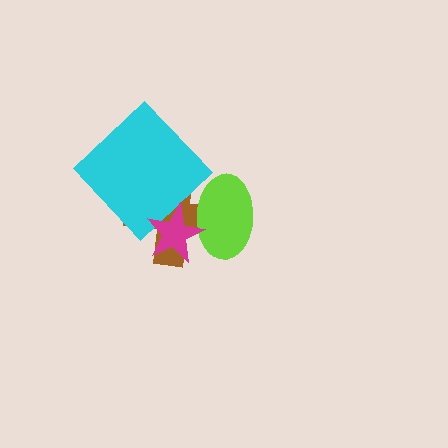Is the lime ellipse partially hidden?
Yes, it is partially covered by another shape.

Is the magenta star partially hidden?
No, no other shape covers it.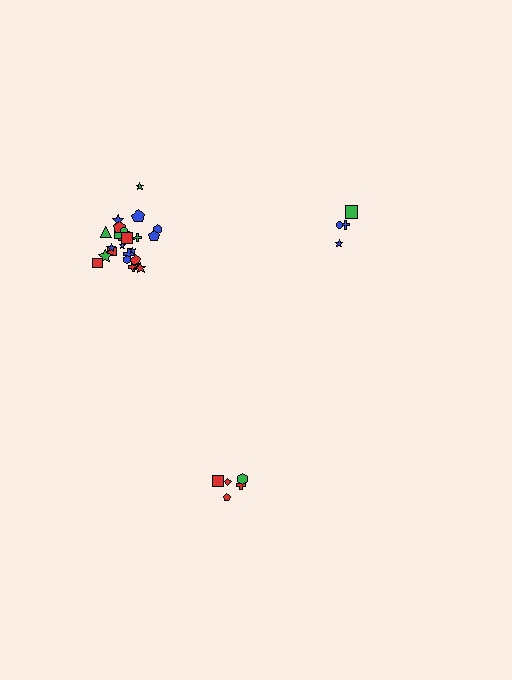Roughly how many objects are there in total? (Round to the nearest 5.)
Roughly 35 objects in total.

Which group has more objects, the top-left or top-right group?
The top-left group.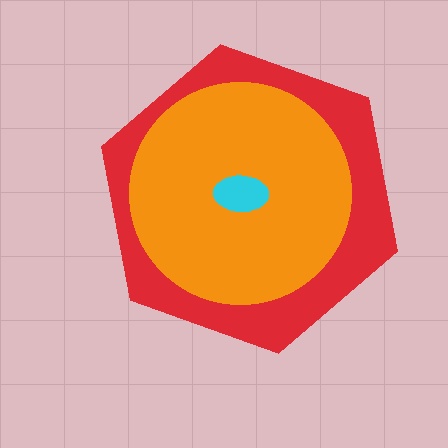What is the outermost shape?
The red hexagon.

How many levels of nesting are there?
3.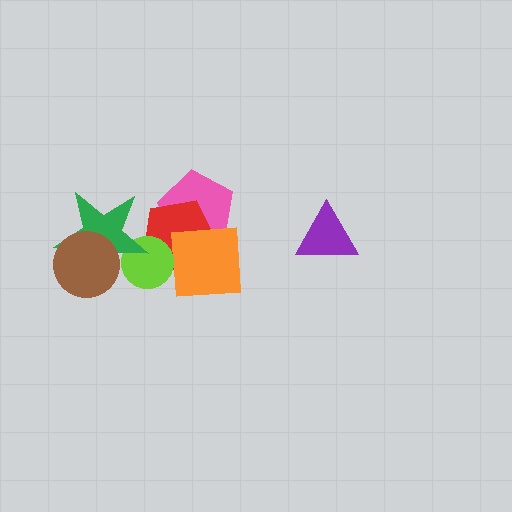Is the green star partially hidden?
Yes, it is partially covered by another shape.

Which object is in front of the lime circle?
The green star is in front of the lime circle.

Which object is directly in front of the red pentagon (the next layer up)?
The orange square is directly in front of the red pentagon.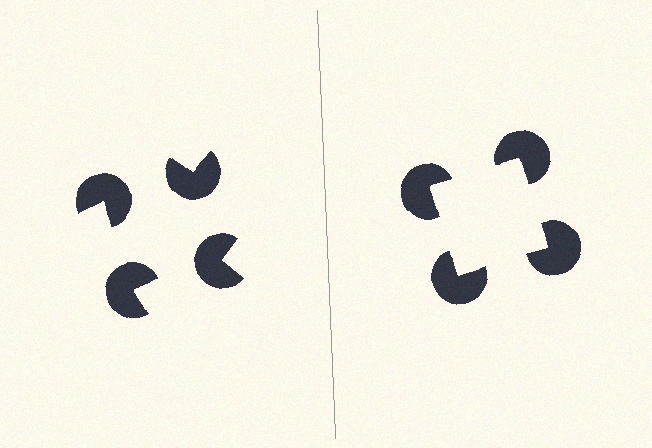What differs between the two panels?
The pac-man discs are positioned identically on both sides; only the wedge orientations differ. On the right they align to a square; on the left they are misaligned.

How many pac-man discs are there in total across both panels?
8 — 4 on each side.